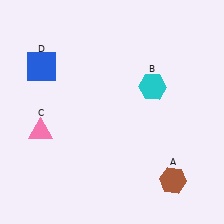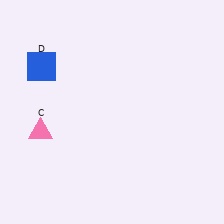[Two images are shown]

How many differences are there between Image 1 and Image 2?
There are 2 differences between the two images.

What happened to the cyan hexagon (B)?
The cyan hexagon (B) was removed in Image 2. It was in the top-right area of Image 1.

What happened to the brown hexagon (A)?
The brown hexagon (A) was removed in Image 2. It was in the bottom-right area of Image 1.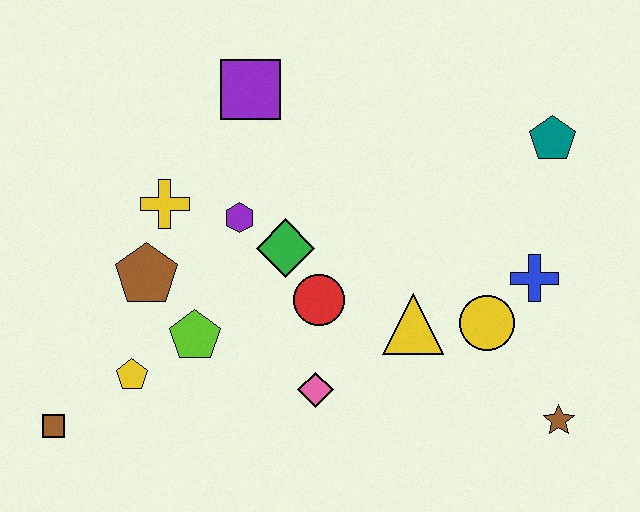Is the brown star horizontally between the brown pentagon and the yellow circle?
No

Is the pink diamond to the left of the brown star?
Yes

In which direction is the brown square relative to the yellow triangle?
The brown square is to the left of the yellow triangle.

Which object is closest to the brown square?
The yellow pentagon is closest to the brown square.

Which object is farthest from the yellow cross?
The brown star is farthest from the yellow cross.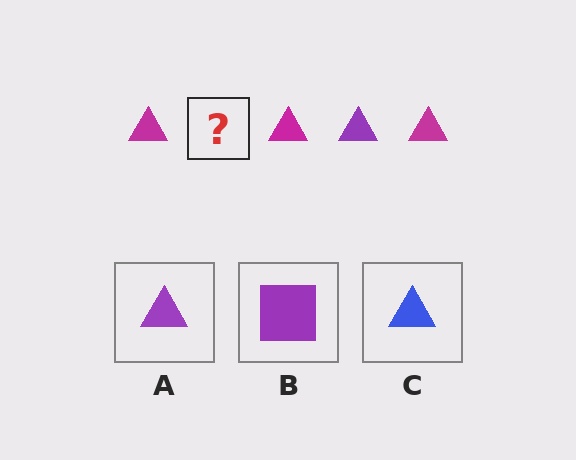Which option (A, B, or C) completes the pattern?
A.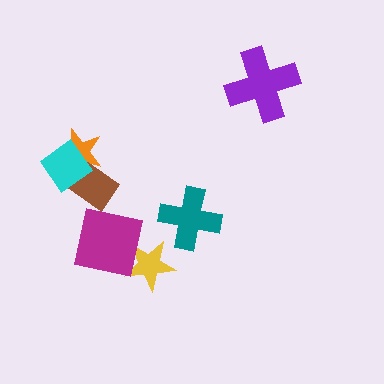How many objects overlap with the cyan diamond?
2 objects overlap with the cyan diamond.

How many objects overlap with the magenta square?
1 object overlaps with the magenta square.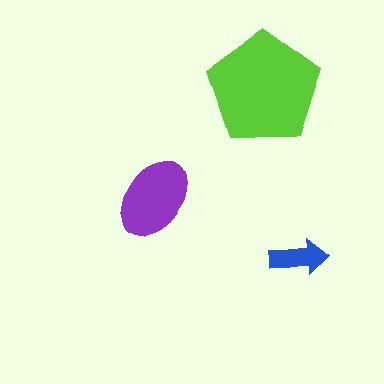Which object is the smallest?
The blue arrow.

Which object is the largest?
The lime pentagon.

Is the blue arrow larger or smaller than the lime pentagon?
Smaller.